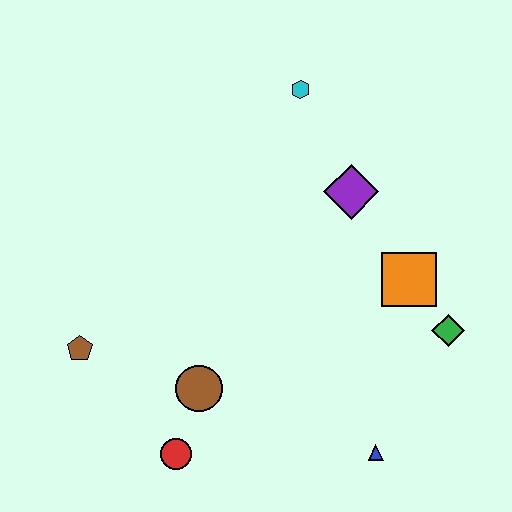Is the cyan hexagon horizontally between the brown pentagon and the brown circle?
No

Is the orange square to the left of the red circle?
No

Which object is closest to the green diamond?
The orange square is closest to the green diamond.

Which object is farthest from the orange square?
The brown pentagon is farthest from the orange square.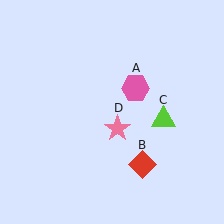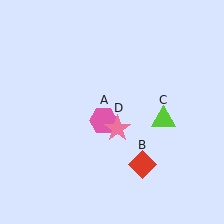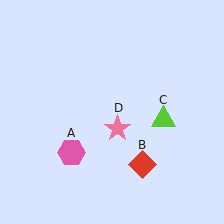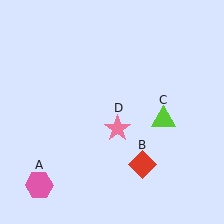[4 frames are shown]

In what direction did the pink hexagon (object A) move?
The pink hexagon (object A) moved down and to the left.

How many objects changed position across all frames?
1 object changed position: pink hexagon (object A).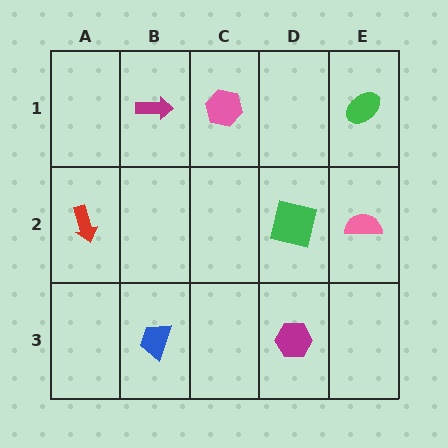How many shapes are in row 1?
3 shapes.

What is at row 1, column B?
A magenta arrow.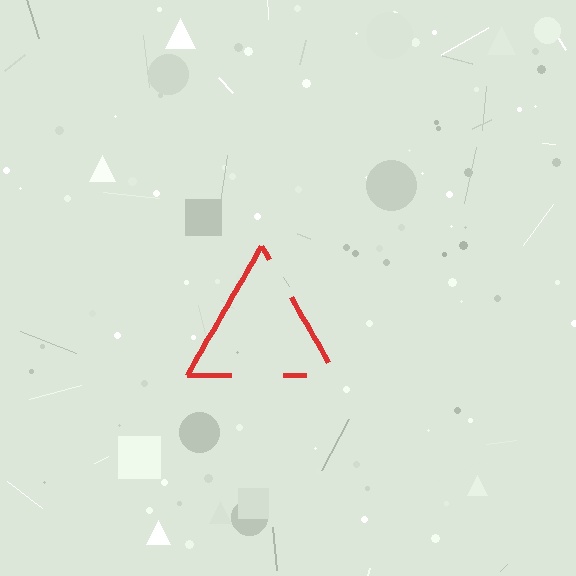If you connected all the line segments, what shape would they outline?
They would outline a triangle.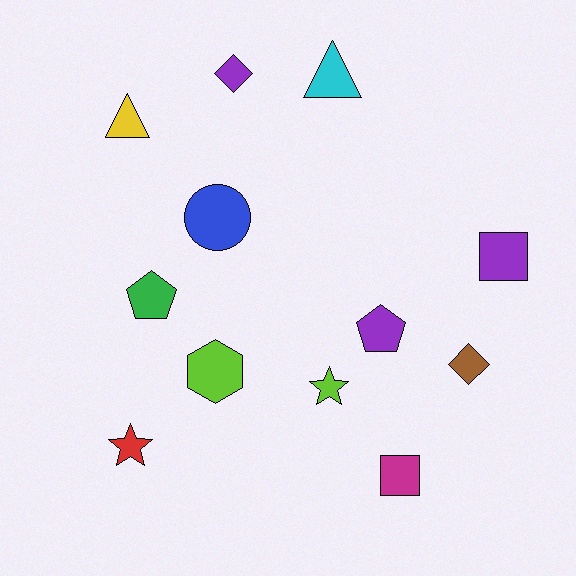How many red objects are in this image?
There is 1 red object.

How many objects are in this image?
There are 12 objects.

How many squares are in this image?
There are 2 squares.